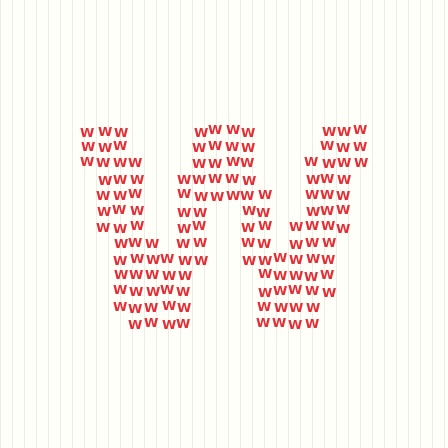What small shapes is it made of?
It is made of small letter W's.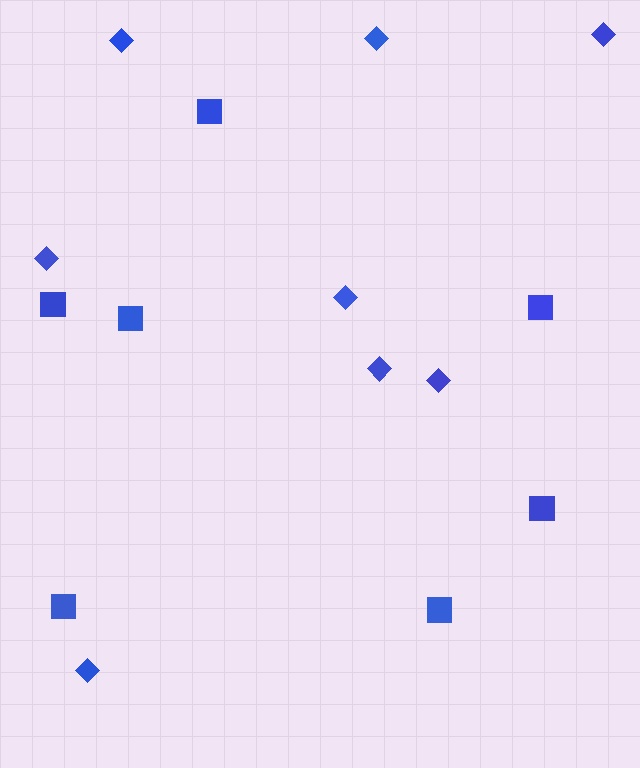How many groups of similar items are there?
There are 2 groups: one group of diamonds (8) and one group of squares (7).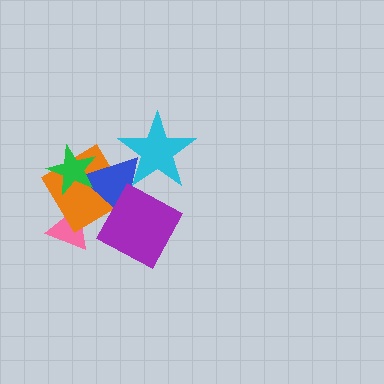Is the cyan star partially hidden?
Yes, it is partially covered by another shape.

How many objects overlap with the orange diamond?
4 objects overlap with the orange diamond.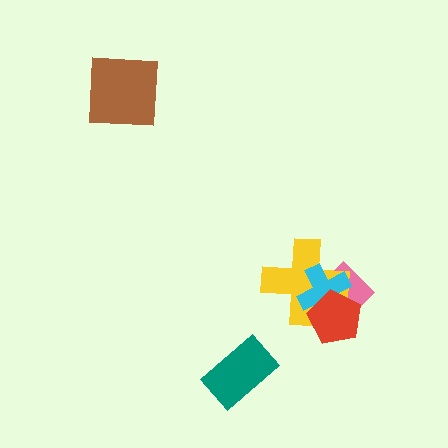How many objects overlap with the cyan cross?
3 objects overlap with the cyan cross.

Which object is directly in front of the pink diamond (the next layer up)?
The yellow cross is directly in front of the pink diamond.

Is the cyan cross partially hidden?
Yes, it is partially covered by another shape.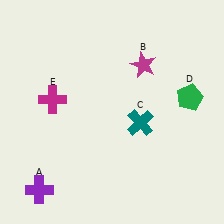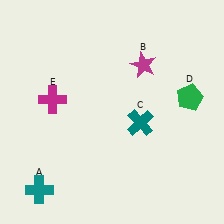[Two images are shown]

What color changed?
The cross (A) changed from purple in Image 1 to teal in Image 2.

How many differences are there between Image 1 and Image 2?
There is 1 difference between the two images.